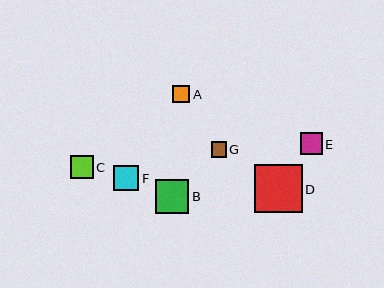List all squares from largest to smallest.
From largest to smallest: D, B, F, C, E, A, G.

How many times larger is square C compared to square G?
Square C is approximately 1.5 times the size of square G.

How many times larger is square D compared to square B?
Square D is approximately 1.4 times the size of square B.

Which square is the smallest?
Square G is the smallest with a size of approximately 15 pixels.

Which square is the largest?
Square D is the largest with a size of approximately 48 pixels.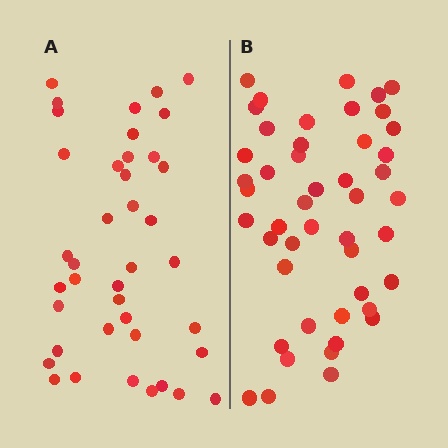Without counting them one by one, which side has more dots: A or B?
Region B (the right region) has more dots.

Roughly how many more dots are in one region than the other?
Region B has roughly 8 or so more dots than region A.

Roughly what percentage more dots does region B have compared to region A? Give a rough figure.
About 20% more.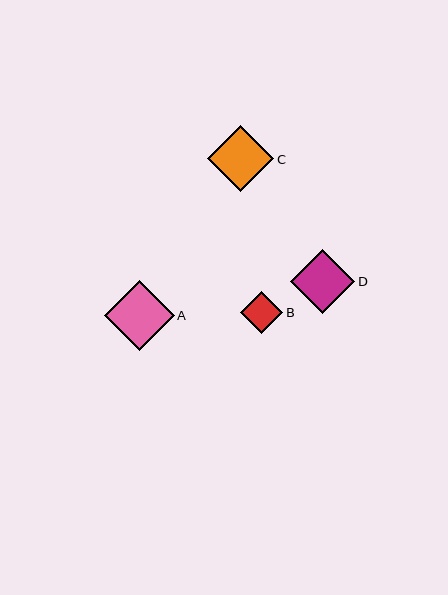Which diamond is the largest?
Diamond A is the largest with a size of approximately 70 pixels.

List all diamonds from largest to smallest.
From largest to smallest: A, C, D, B.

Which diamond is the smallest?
Diamond B is the smallest with a size of approximately 42 pixels.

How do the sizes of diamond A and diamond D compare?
Diamond A and diamond D are approximately the same size.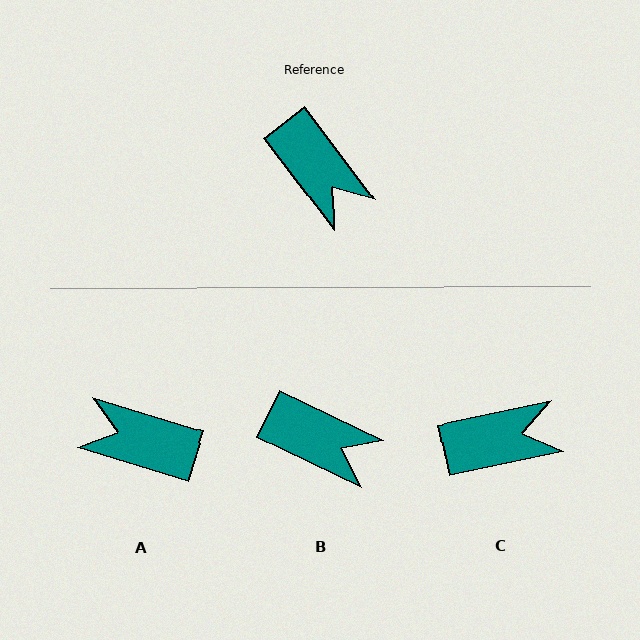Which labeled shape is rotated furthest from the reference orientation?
A, about 144 degrees away.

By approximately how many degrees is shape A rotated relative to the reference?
Approximately 144 degrees clockwise.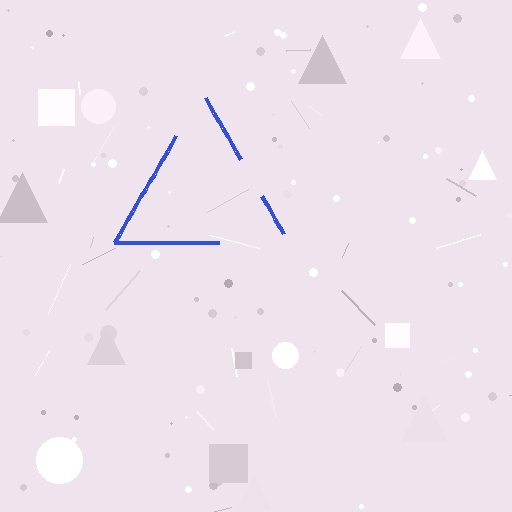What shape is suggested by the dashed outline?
The dashed outline suggests a triangle.